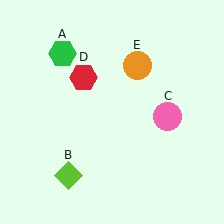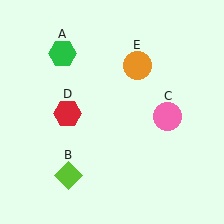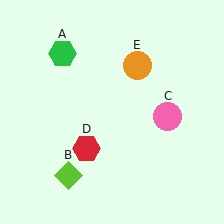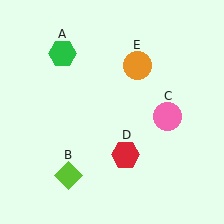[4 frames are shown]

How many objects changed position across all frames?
1 object changed position: red hexagon (object D).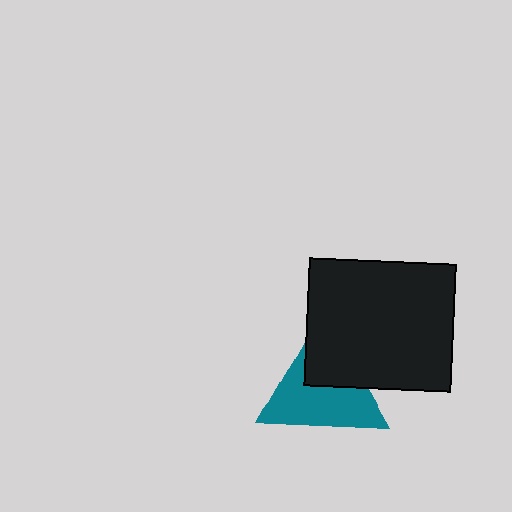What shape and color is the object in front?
The object in front is a black rectangle.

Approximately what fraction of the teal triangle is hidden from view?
Roughly 37% of the teal triangle is hidden behind the black rectangle.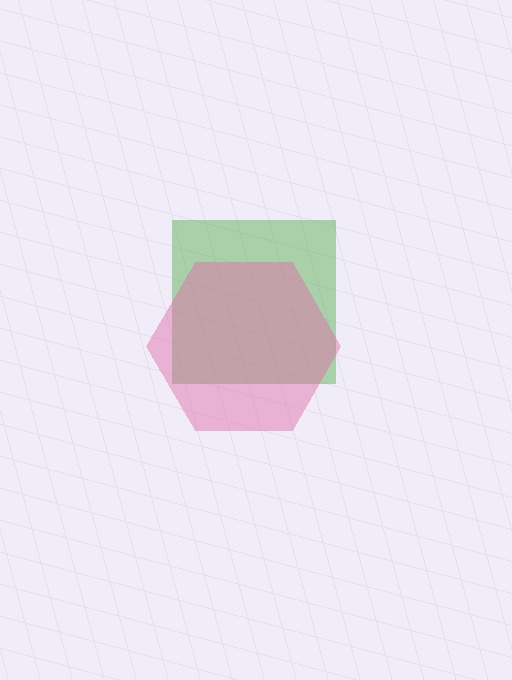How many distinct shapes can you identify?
There are 2 distinct shapes: a green square, a pink hexagon.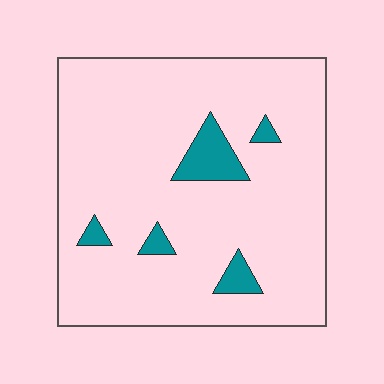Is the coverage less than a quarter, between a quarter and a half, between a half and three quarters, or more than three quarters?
Less than a quarter.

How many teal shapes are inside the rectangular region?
5.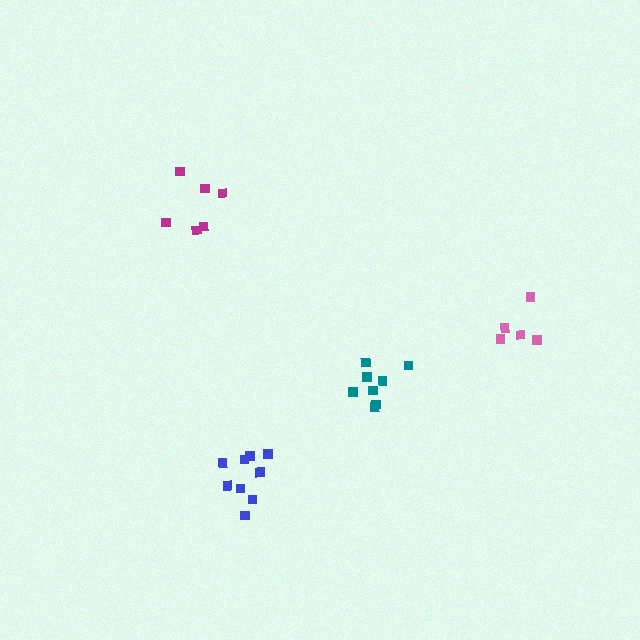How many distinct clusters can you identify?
There are 4 distinct clusters.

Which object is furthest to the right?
The pink cluster is rightmost.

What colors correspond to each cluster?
The clusters are colored: magenta, pink, blue, teal.